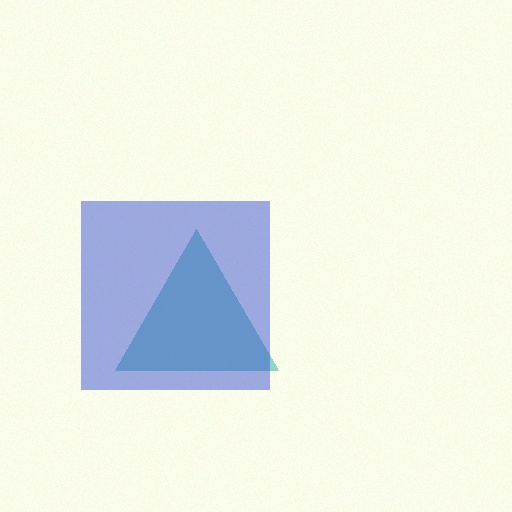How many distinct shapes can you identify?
There are 2 distinct shapes: a teal triangle, a blue square.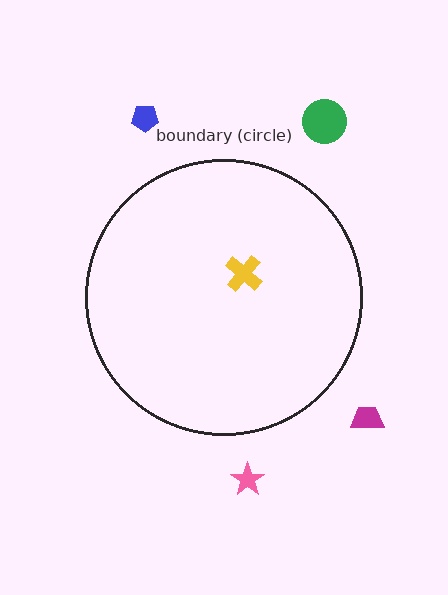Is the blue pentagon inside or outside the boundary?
Outside.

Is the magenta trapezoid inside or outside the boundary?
Outside.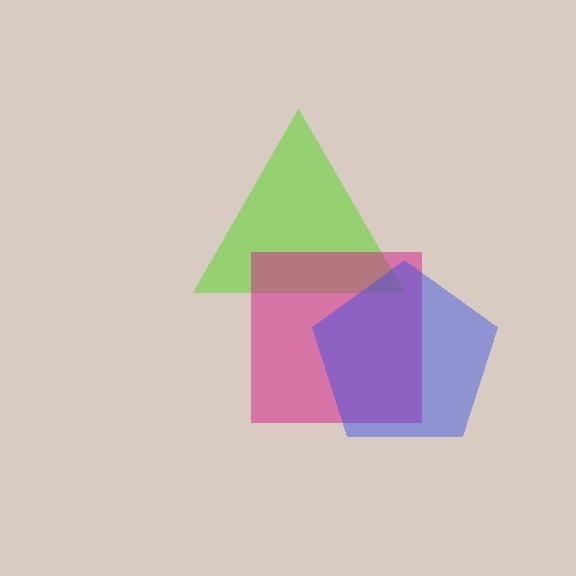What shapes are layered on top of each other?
The layered shapes are: a lime triangle, a magenta square, a blue pentagon.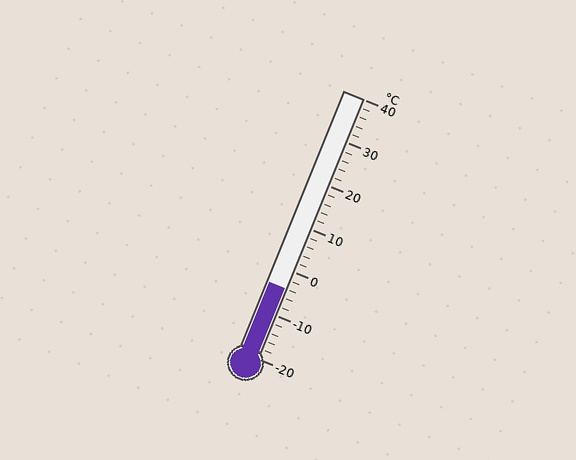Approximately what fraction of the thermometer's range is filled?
The thermometer is filled to approximately 25% of its range.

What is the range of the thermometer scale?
The thermometer scale ranges from -20°C to 40°C.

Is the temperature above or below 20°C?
The temperature is below 20°C.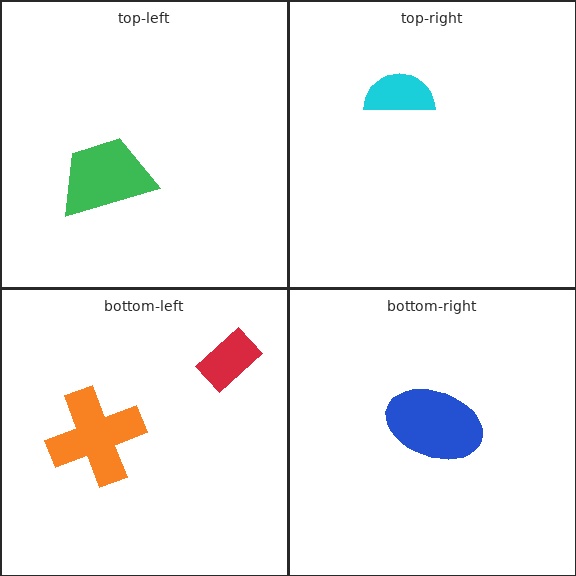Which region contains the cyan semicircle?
The top-right region.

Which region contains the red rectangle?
The bottom-left region.